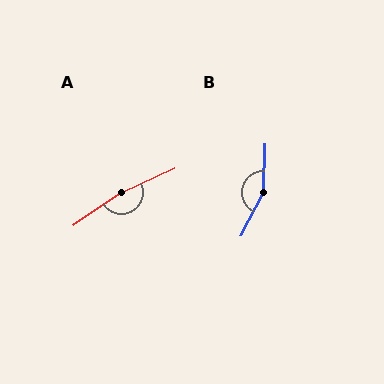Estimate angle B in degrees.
Approximately 155 degrees.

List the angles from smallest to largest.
B (155°), A (169°).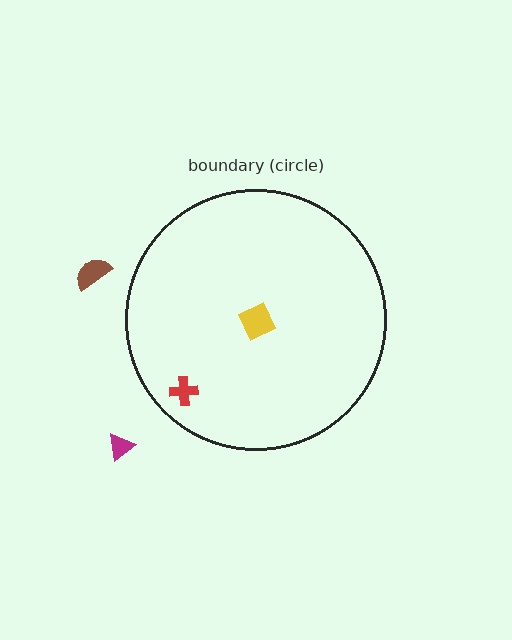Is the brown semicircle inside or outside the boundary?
Outside.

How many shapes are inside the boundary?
2 inside, 2 outside.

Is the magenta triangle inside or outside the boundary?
Outside.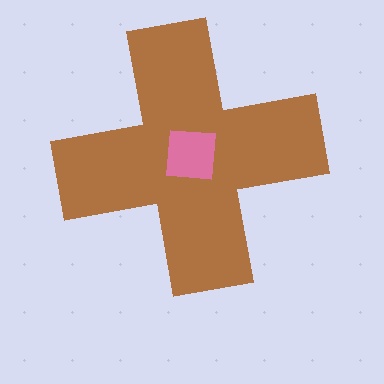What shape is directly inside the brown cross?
The pink square.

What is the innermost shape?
The pink square.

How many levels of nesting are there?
2.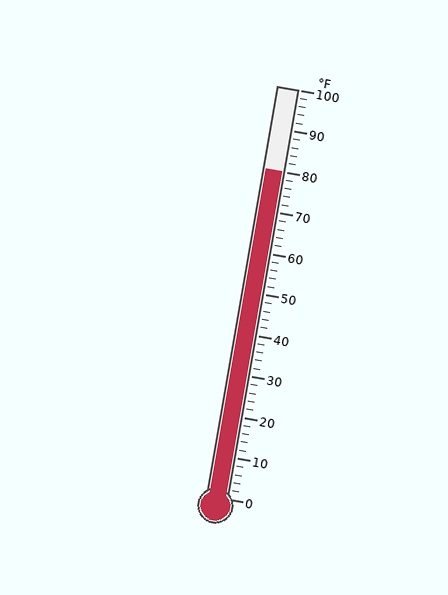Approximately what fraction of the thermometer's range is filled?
The thermometer is filled to approximately 80% of its range.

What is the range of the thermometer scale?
The thermometer scale ranges from 0°F to 100°F.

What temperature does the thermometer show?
The thermometer shows approximately 80°F.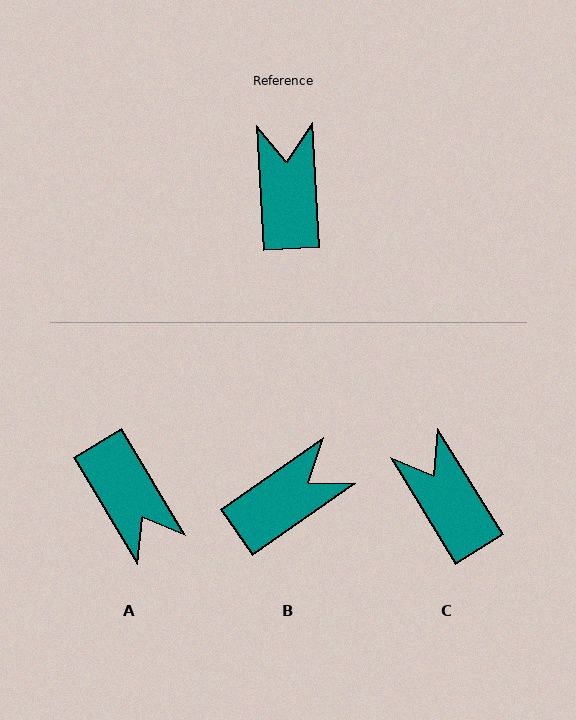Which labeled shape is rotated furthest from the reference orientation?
A, about 152 degrees away.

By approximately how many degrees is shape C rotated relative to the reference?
Approximately 28 degrees counter-clockwise.